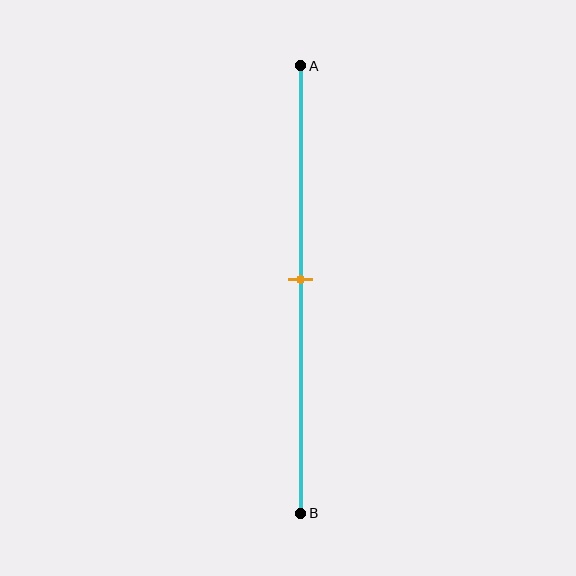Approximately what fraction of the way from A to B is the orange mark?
The orange mark is approximately 50% of the way from A to B.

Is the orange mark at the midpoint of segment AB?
Yes, the mark is approximately at the midpoint.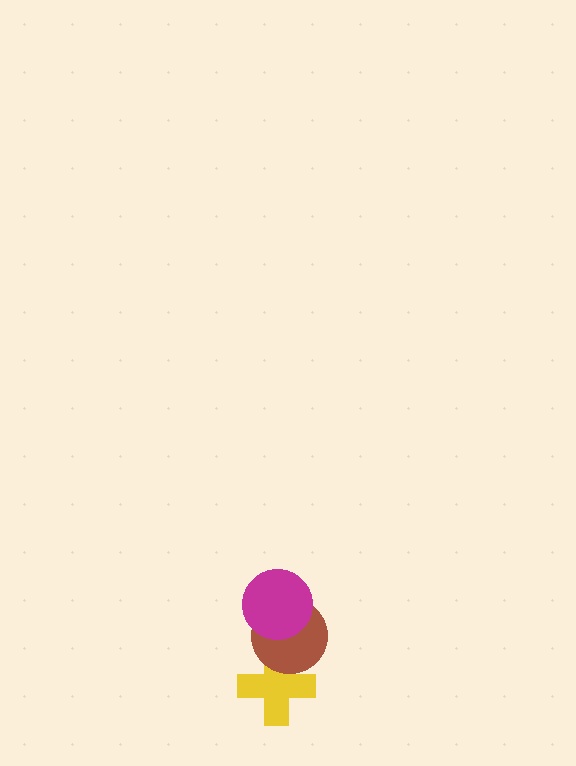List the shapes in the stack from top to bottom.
From top to bottom: the magenta circle, the brown circle, the yellow cross.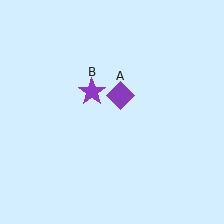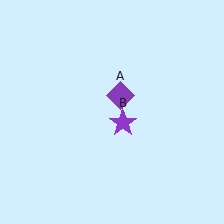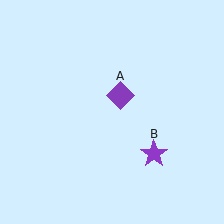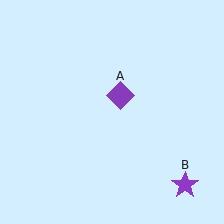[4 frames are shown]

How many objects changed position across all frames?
1 object changed position: purple star (object B).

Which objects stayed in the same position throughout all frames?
Purple diamond (object A) remained stationary.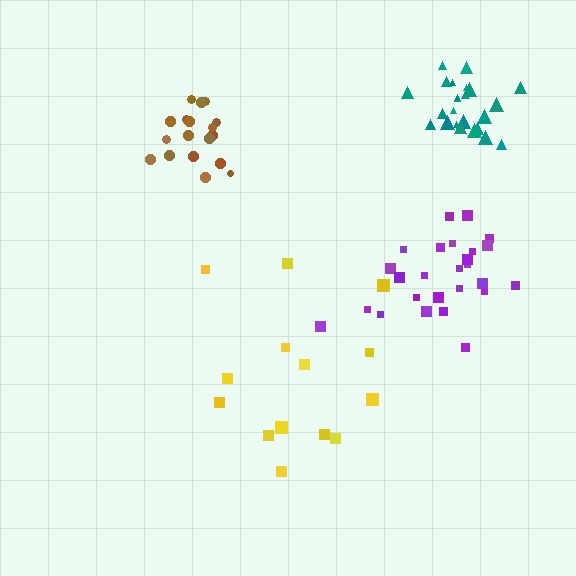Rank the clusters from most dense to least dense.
teal, brown, purple, yellow.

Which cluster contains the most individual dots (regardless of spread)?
Purple (26).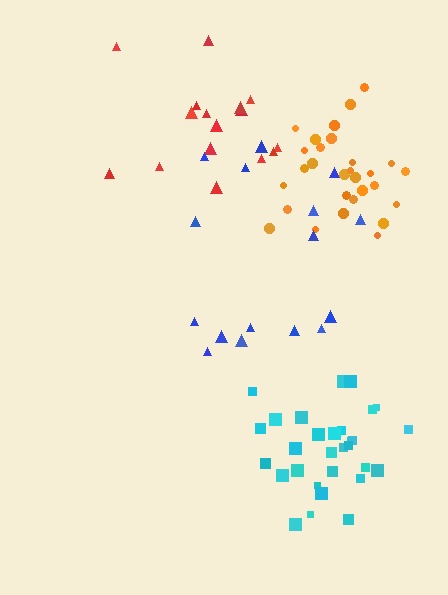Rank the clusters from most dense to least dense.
orange, cyan, red, blue.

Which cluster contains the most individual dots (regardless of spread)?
Cyan (30).